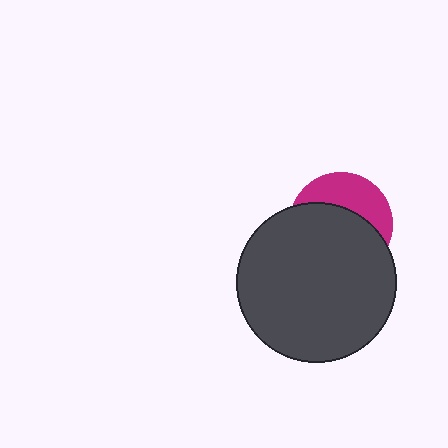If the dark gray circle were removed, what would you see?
You would see the complete magenta circle.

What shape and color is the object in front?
The object in front is a dark gray circle.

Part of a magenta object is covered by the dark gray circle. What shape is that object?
It is a circle.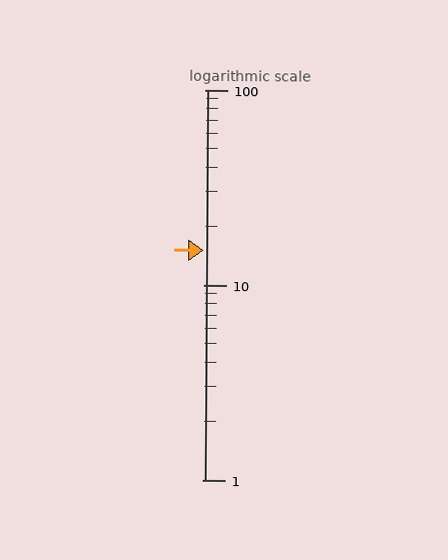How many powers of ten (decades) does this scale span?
The scale spans 2 decades, from 1 to 100.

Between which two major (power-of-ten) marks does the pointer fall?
The pointer is between 10 and 100.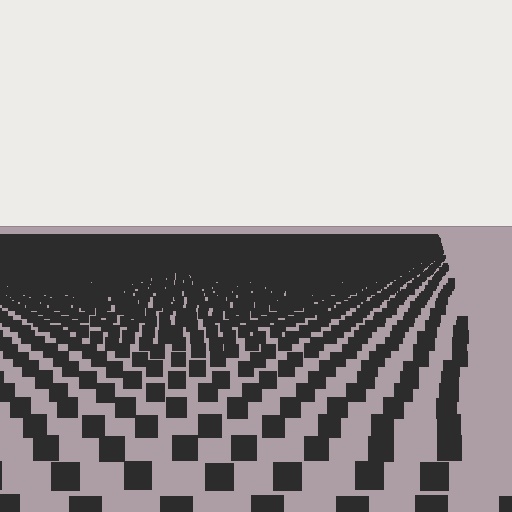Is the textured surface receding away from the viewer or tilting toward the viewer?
The surface is receding away from the viewer. Texture elements get smaller and denser toward the top.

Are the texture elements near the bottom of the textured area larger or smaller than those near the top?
Larger. Near the bottom, elements are closer to the viewer and appear at a bigger on-screen size.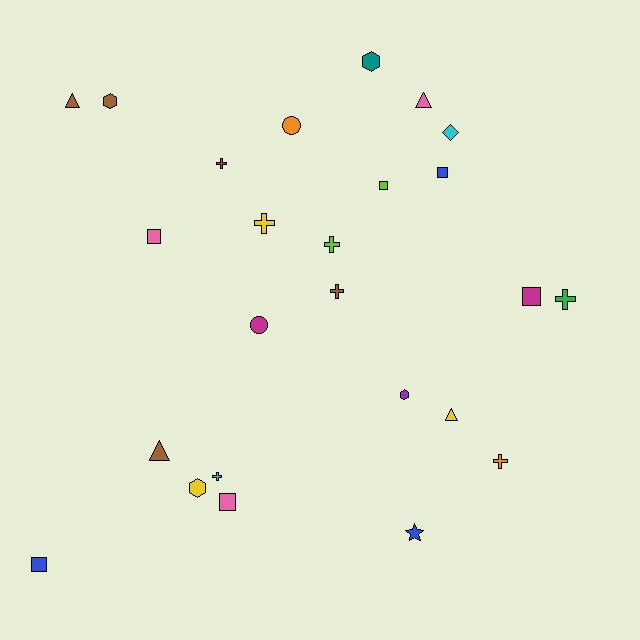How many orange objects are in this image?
There are 2 orange objects.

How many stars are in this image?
There is 1 star.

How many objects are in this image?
There are 25 objects.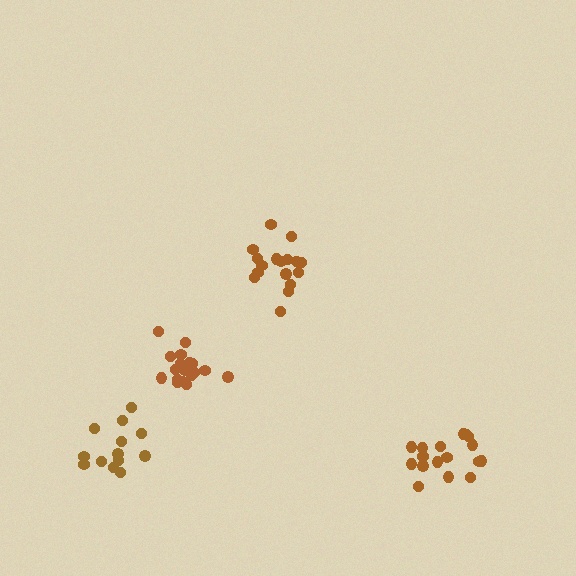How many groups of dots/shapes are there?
There are 4 groups.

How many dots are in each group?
Group 1: 17 dots, Group 2: 18 dots, Group 3: 18 dots, Group 4: 13 dots (66 total).